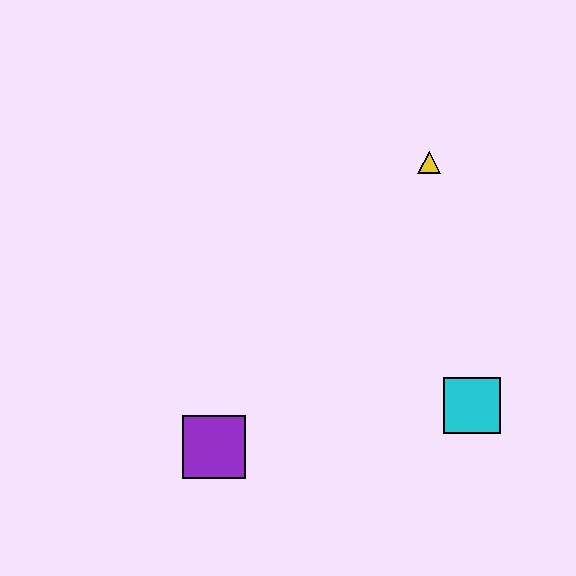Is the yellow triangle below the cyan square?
No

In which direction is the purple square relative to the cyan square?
The purple square is to the left of the cyan square.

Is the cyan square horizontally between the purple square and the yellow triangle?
No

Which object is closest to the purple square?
The cyan square is closest to the purple square.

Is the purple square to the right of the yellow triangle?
No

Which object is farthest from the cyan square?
The purple square is farthest from the cyan square.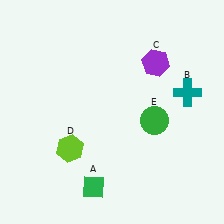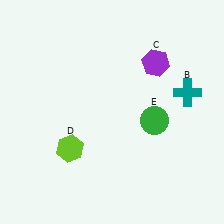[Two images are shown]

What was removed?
The green diamond (A) was removed in Image 2.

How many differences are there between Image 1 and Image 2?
There is 1 difference between the two images.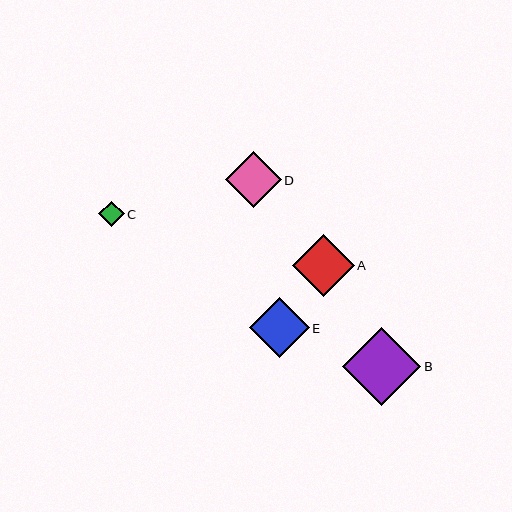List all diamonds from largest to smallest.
From largest to smallest: B, A, E, D, C.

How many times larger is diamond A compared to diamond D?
Diamond A is approximately 1.1 times the size of diamond D.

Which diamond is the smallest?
Diamond C is the smallest with a size of approximately 26 pixels.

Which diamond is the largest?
Diamond B is the largest with a size of approximately 78 pixels.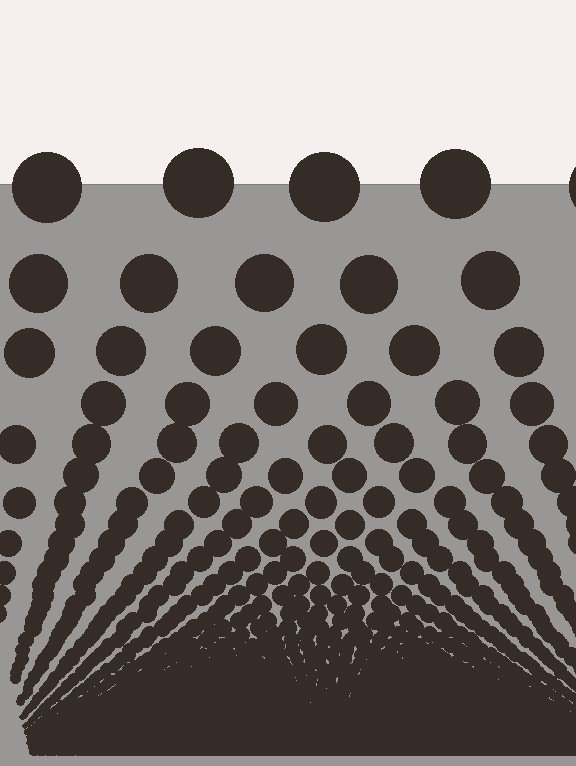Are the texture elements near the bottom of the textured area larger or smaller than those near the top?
Smaller. The gradient is inverted — elements near the bottom are smaller and denser.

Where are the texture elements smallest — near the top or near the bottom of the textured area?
Near the bottom.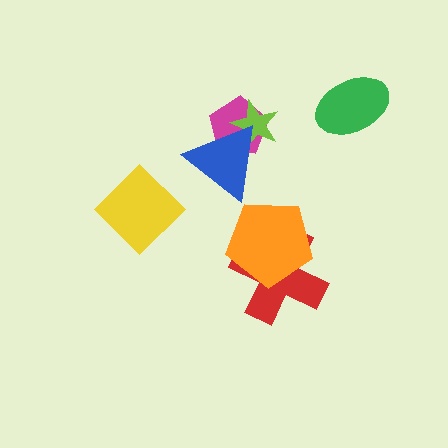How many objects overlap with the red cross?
1 object overlaps with the red cross.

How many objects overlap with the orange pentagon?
1 object overlaps with the orange pentagon.